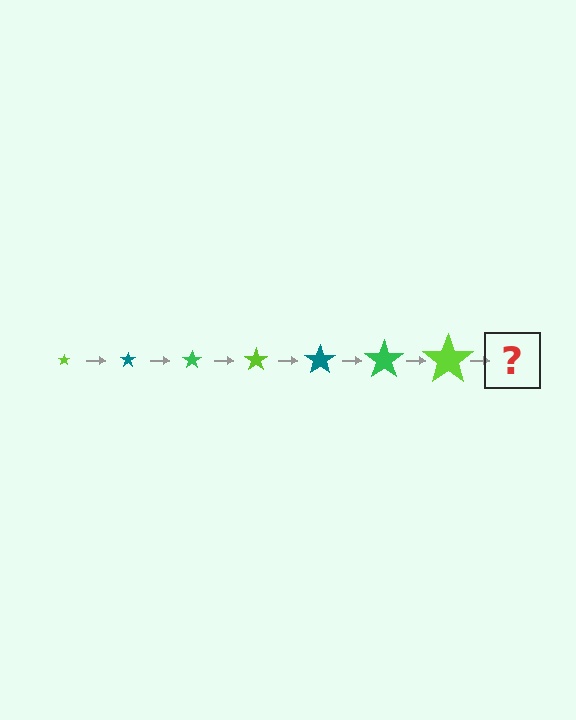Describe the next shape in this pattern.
It should be a teal star, larger than the previous one.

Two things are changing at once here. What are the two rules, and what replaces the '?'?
The two rules are that the star grows larger each step and the color cycles through lime, teal, and green. The '?' should be a teal star, larger than the previous one.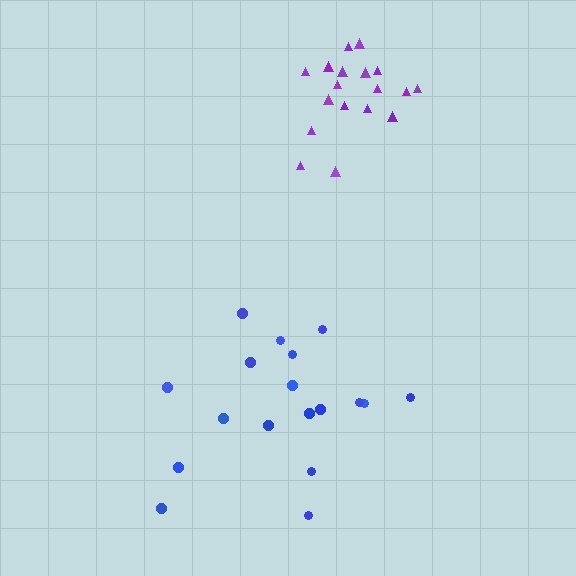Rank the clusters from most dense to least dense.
purple, blue.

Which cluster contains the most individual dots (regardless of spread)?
Purple (18).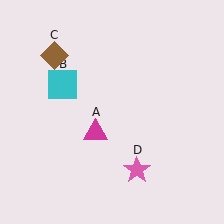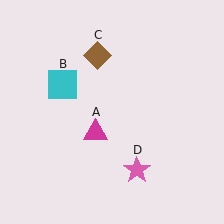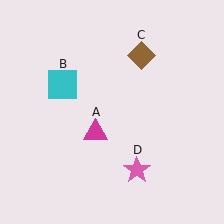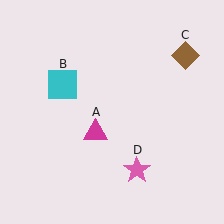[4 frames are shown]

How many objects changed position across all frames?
1 object changed position: brown diamond (object C).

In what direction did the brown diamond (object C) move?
The brown diamond (object C) moved right.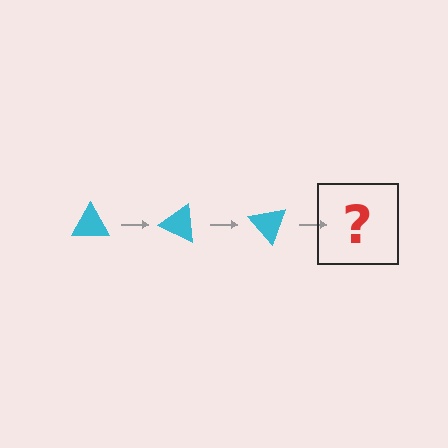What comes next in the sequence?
The next element should be a cyan triangle rotated 75 degrees.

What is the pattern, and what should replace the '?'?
The pattern is that the triangle rotates 25 degrees each step. The '?' should be a cyan triangle rotated 75 degrees.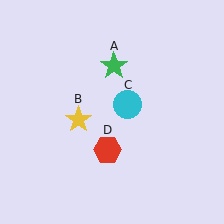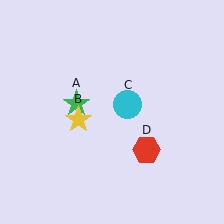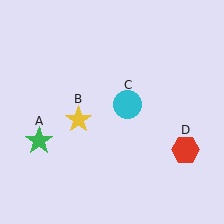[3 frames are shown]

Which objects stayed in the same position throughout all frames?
Yellow star (object B) and cyan circle (object C) remained stationary.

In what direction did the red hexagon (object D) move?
The red hexagon (object D) moved right.